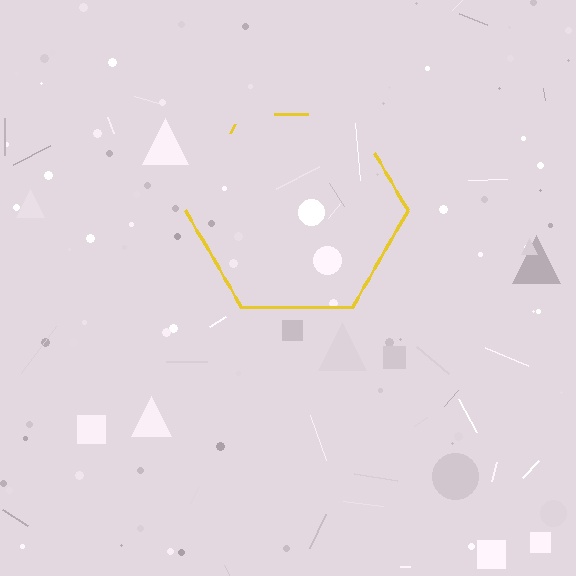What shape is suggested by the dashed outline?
The dashed outline suggests a hexagon.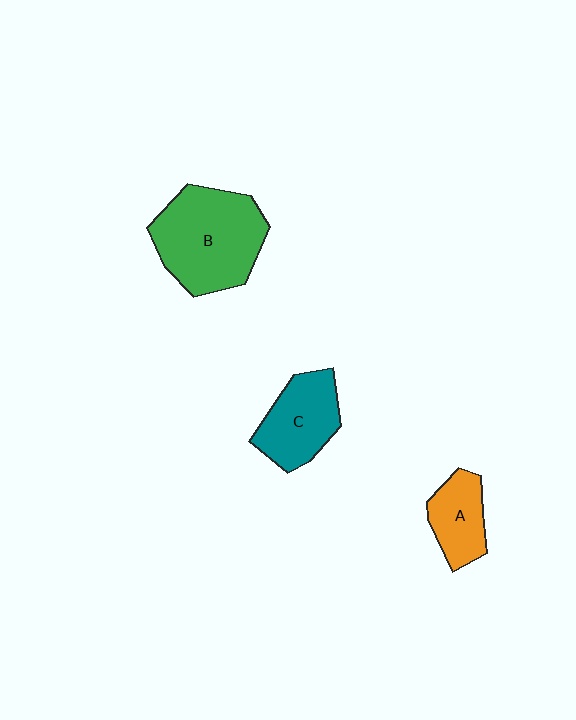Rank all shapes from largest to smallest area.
From largest to smallest: B (green), C (teal), A (orange).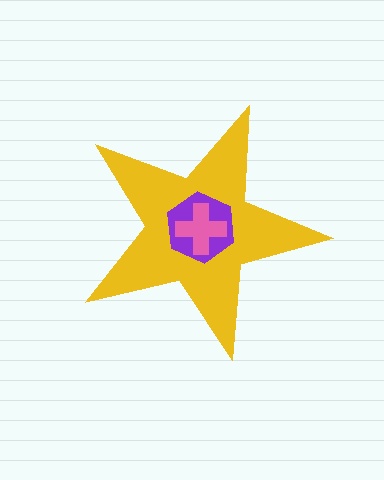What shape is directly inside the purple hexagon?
The pink cross.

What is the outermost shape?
The yellow star.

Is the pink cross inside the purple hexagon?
Yes.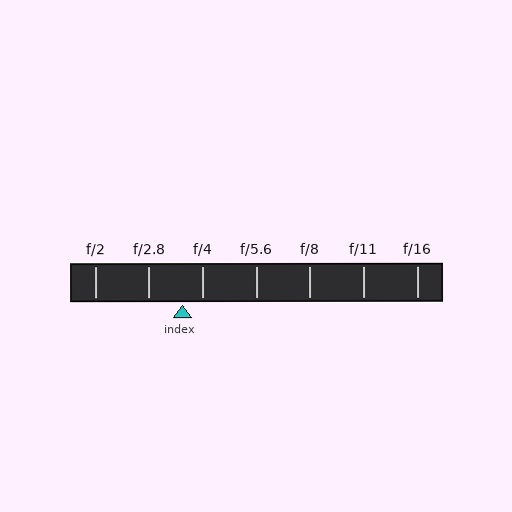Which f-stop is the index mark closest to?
The index mark is closest to f/4.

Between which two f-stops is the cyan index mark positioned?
The index mark is between f/2.8 and f/4.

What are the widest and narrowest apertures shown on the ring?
The widest aperture shown is f/2 and the narrowest is f/16.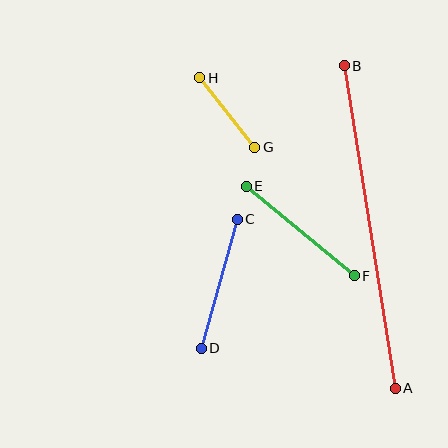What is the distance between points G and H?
The distance is approximately 89 pixels.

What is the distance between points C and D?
The distance is approximately 134 pixels.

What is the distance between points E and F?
The distance is approximately 141 pixels.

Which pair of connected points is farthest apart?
Points A and B are farthest apart.